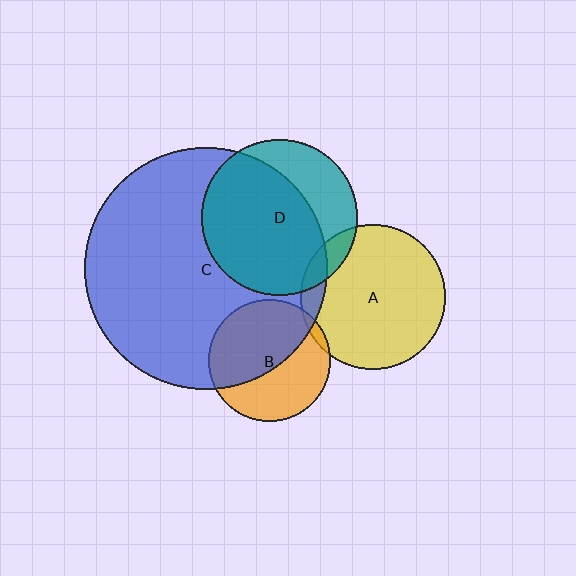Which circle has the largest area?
Circle C (blue).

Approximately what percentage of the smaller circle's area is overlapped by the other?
Approximately 10%.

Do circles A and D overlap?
Yes.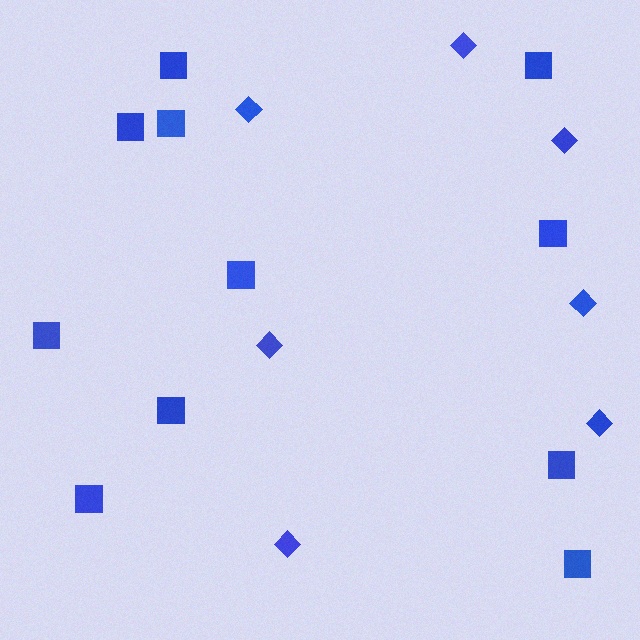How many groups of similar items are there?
There are 2 groups: one group of diamonds (7) and one group of squares (11).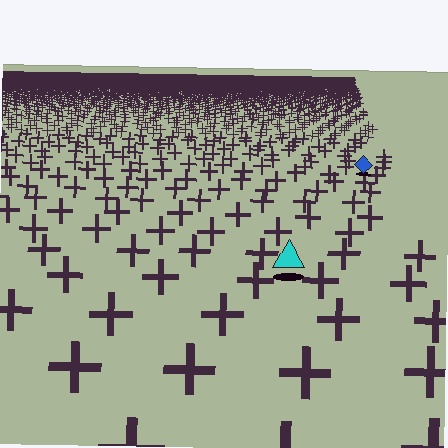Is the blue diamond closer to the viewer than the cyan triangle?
No. The cyan triangle is closer — you can tell from the texture gradient: the ground texture is coarser near it.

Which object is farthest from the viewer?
The blue diamond is farthest from the viewer. It appears smaller and the ground texture around it is denser.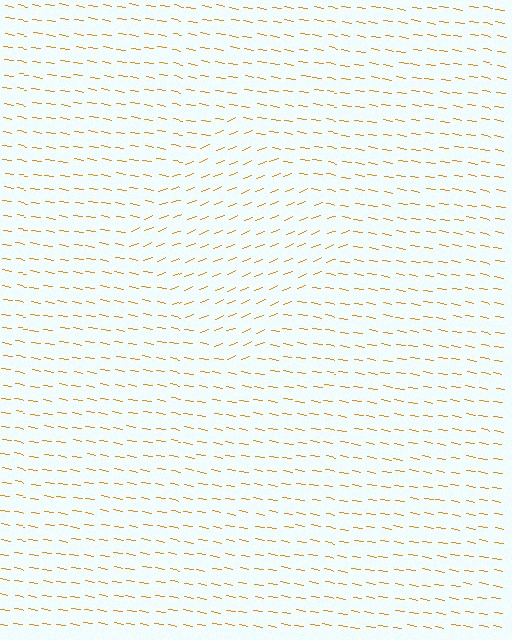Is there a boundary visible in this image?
Yes, there is a texture boundary formed by a change in line orientation.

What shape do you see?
I see a diamond.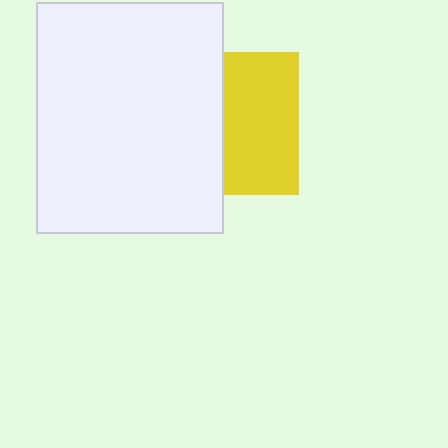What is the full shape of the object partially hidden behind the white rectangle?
The partially hidden object is a yellow square.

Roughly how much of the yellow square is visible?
About half of it is visible (roughly 53%).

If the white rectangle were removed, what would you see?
You would see the complete yellow square.